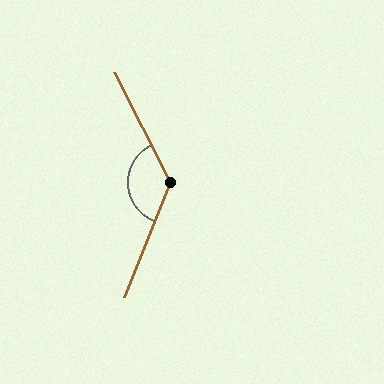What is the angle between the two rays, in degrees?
Approximately 131 degrees.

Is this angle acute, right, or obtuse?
It is obtuse.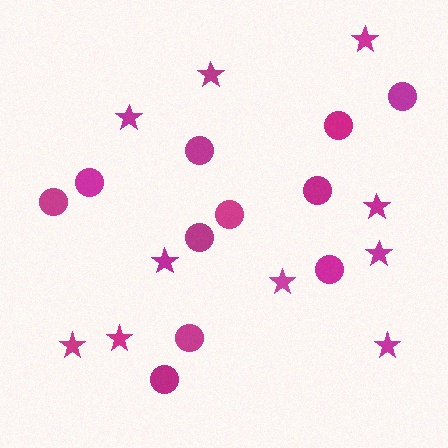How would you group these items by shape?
There are 2 groups: one group of stars (10) and one group of circles (11).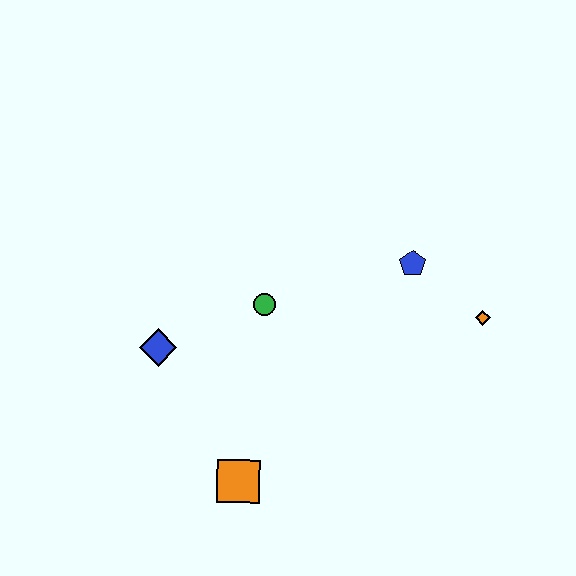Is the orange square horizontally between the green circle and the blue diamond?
Yes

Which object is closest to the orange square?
The blue diamond is closest to the orange square.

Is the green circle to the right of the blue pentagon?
No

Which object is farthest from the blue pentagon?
The orange square is farthest from the blue pentagon.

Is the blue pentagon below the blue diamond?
No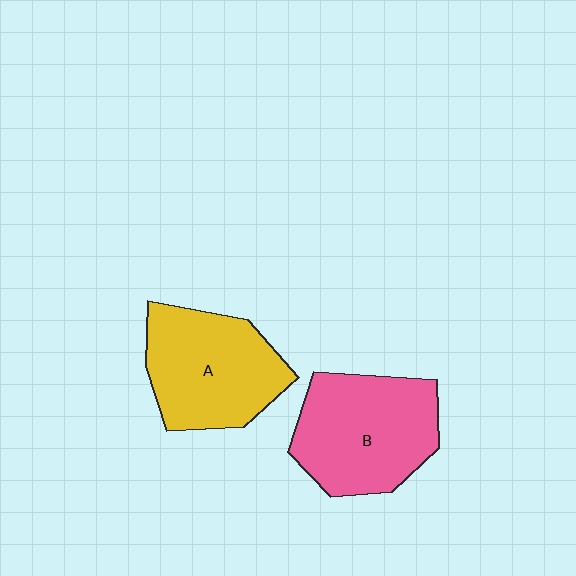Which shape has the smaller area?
Shape A (yellow).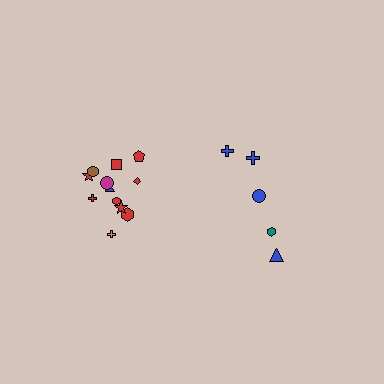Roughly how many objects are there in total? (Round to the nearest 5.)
Roughly 15 objects in total.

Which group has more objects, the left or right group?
The left group.